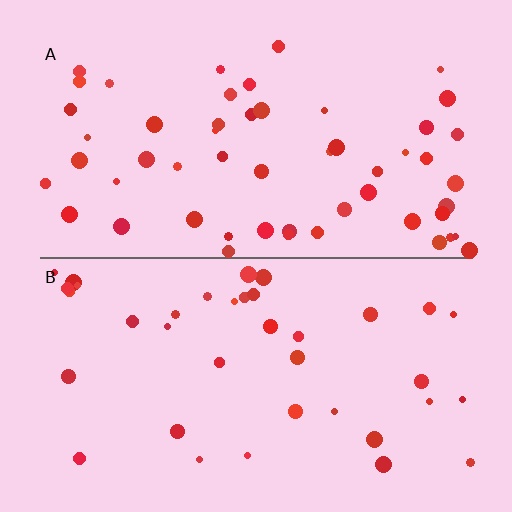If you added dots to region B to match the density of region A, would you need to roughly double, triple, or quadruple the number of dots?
Approximately double.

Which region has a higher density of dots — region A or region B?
A (the top).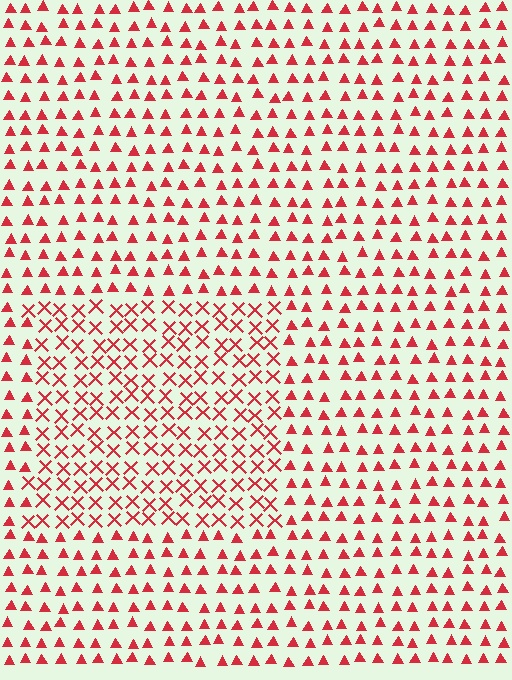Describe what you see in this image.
The image is filled with small red elements arranged in a uniform grid. A rectangle-shaped region contains X marks, while the surrounding area contains triangles. The boundary is defined purely by the change in element shape.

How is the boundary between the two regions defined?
The boundary is defined by a change in element shape: X marks inside vs. triangles outside. All elements share the same color and spacing.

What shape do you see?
I see a rectangle.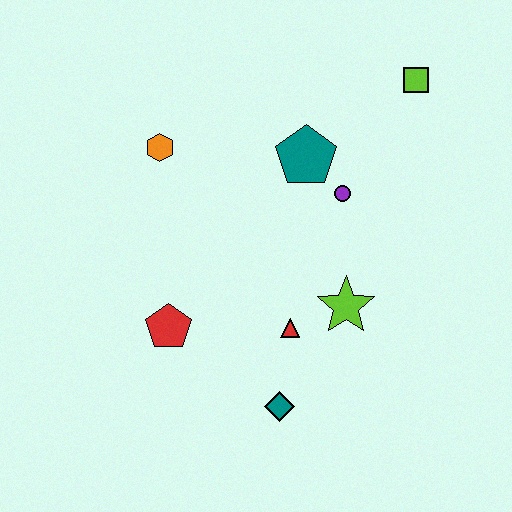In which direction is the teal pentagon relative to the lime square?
The teal pentagon is to the left of the lime square.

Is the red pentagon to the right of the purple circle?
No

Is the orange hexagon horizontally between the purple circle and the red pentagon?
No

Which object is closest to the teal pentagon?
The purple circle is closest to the teal pentagon.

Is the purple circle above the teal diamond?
Yes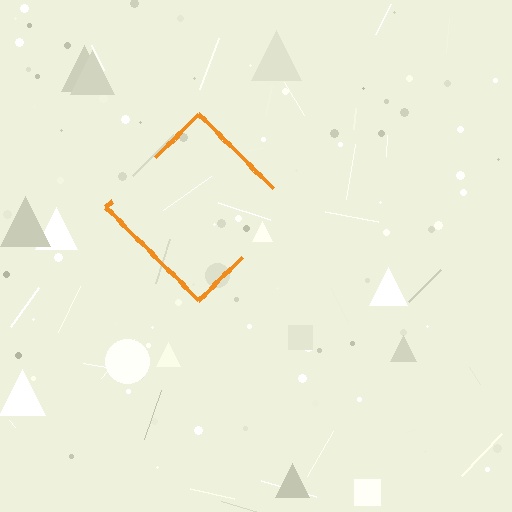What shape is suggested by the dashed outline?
The dashed outline suggests a diamond.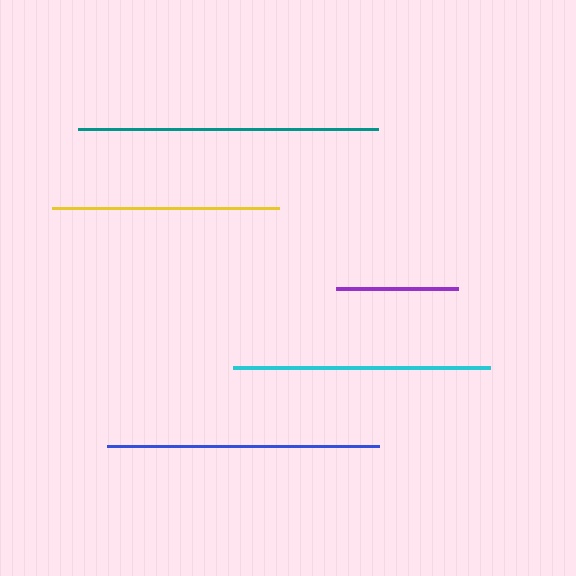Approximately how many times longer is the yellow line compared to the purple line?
The yellow line is approximately 1.9 times the length of the purple line.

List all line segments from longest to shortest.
From longest to shortest: teal, blue, cyan, yellow, purple.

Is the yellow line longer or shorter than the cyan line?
The cyan line is longer than the yellow line.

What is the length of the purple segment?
The purple segment is approximately 122 pixels long.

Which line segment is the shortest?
The purple line is the shortest at approximately 122 pixels.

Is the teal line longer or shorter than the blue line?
The teal line is longer than the blue line.